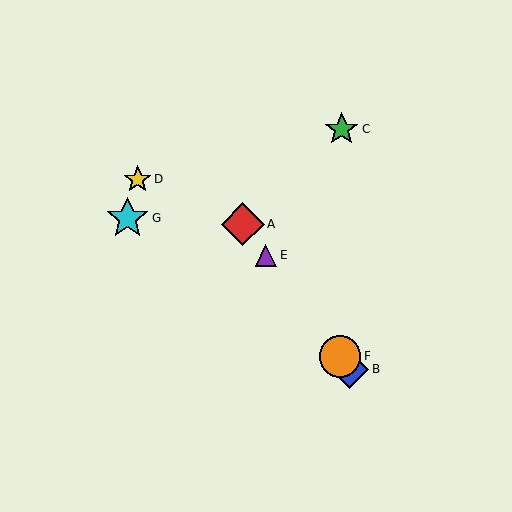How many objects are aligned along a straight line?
4 objects (A, B, E, F) are aligned along a straight line.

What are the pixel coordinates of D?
Object D is at (138, 179).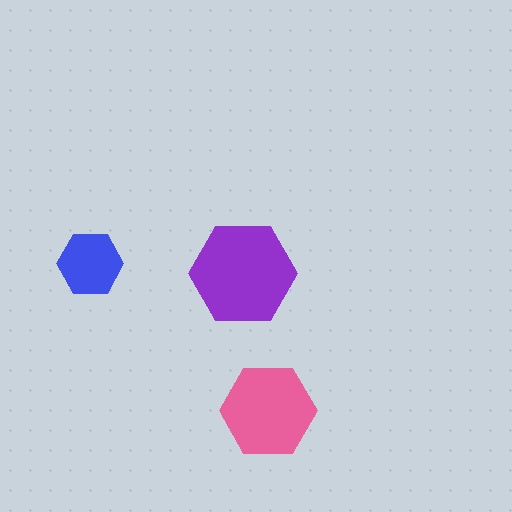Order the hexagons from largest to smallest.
the purple one, the pink one, the blue one.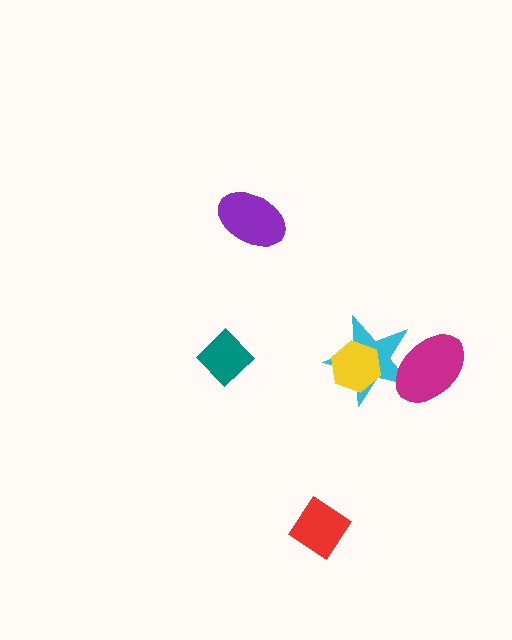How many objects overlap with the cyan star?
2 objects overlap with the cyan star.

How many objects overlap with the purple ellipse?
0 objects overlap with the purple ellipse.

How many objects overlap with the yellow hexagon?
1 object overlaps with the yellow hexagon.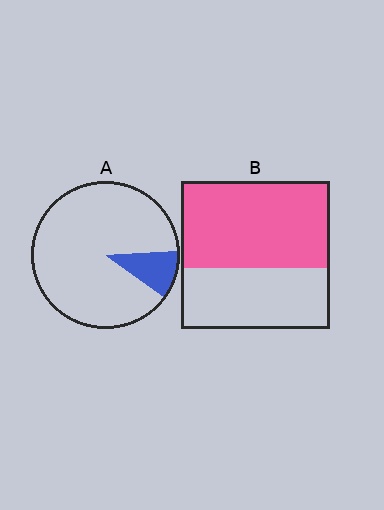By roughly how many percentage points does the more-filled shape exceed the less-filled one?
By roughly 50 percentage points (B over A).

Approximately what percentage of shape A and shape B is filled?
A is approximately 10% and B is approximately 60%.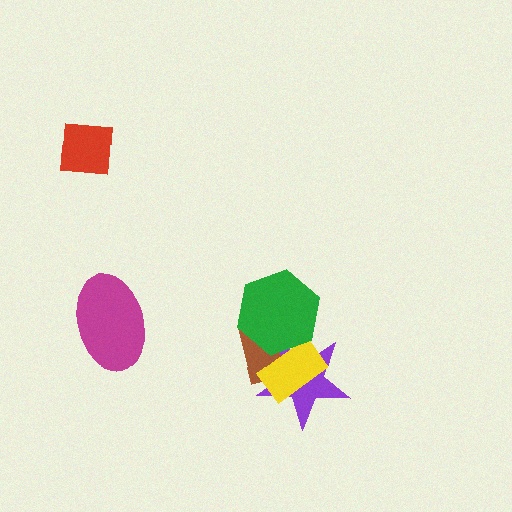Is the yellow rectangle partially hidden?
Yes, it is partially covered by another shape.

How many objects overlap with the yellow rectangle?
3 objects overlap with the yellow rectangle.